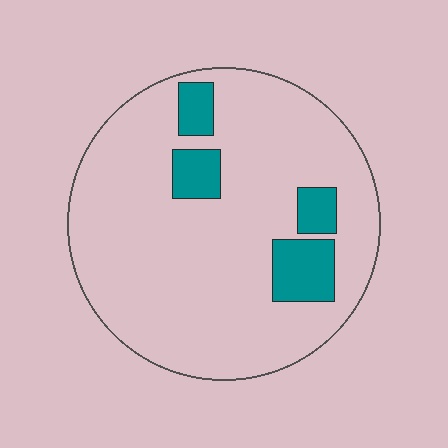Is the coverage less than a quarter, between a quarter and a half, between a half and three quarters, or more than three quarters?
Less than a quarter.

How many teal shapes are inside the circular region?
4.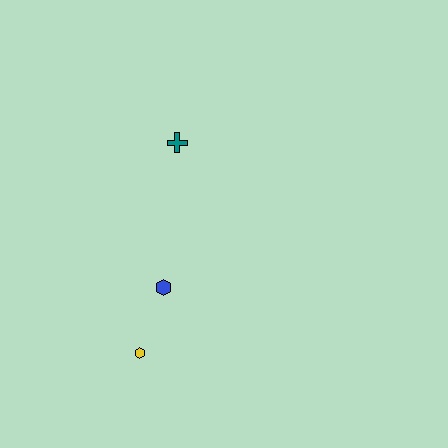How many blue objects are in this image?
There is 1 blue object.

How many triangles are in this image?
There are no triangles.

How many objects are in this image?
There are 3 objects.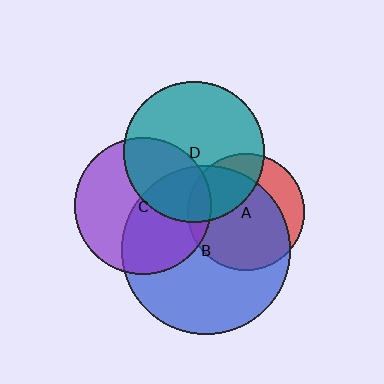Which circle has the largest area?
Circle B (blue).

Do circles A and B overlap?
Yes.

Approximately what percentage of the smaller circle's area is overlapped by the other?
Approximately 75%.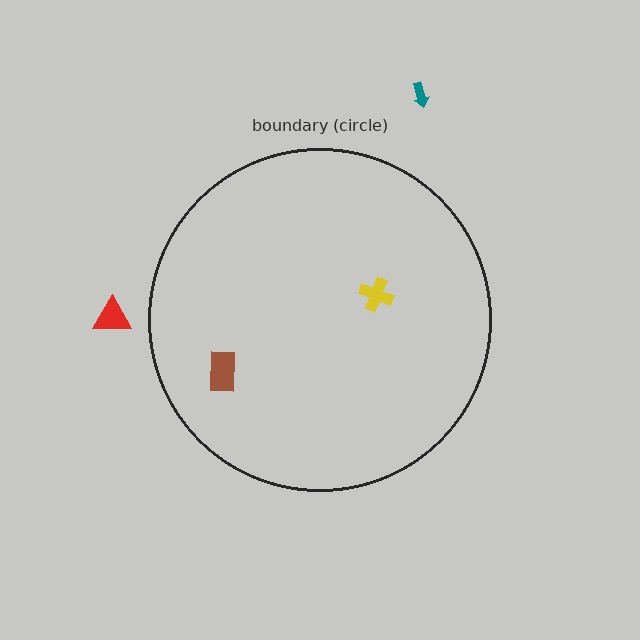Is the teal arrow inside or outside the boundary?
Outside.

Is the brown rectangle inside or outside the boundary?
Inside.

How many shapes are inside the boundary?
2 inside, 2 outside.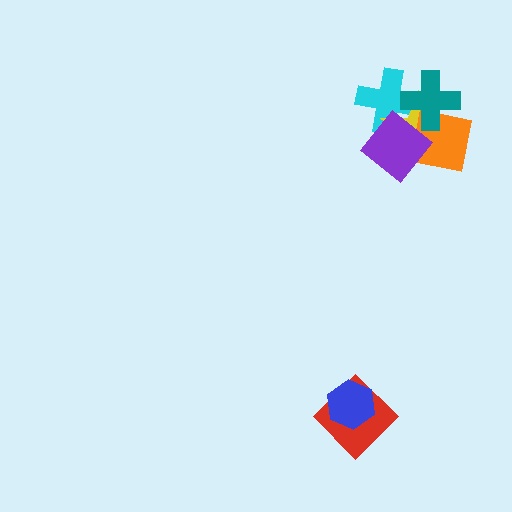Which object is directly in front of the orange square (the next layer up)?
The teal cross is directly in front of the orange square.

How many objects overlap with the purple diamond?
4 objects overlap with the purple diamond.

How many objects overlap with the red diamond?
1 object overlaps with the red diamond.